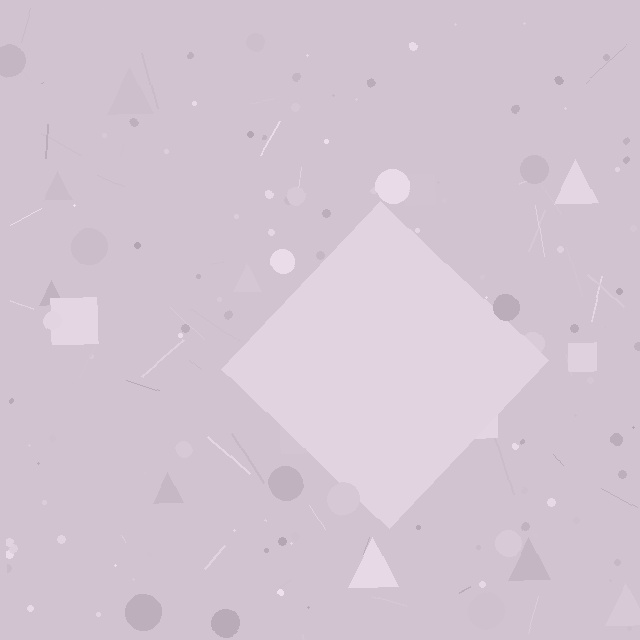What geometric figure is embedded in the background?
A diamond is embedded in the background.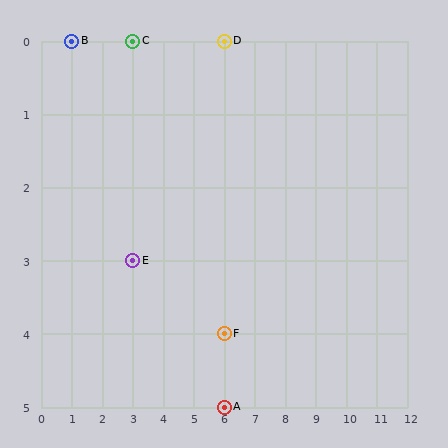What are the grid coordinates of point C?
Point C is at grid coordinates (3, 0).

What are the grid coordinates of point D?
Point D is at grid coordinates (6, 0).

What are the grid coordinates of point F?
Point F is at grid coordinates (6, 4).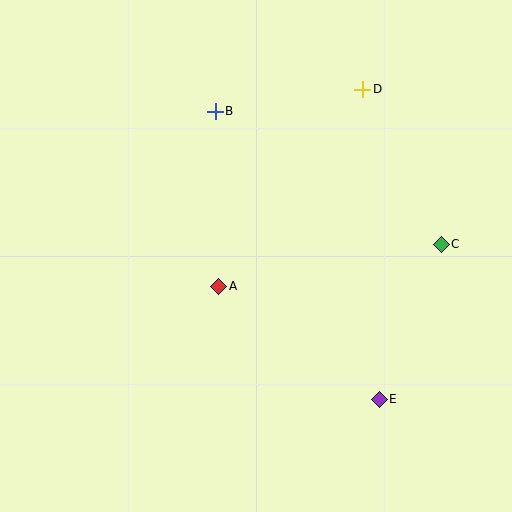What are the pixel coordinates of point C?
Point C is at (441, 244).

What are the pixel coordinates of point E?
Point E is at (379, 399).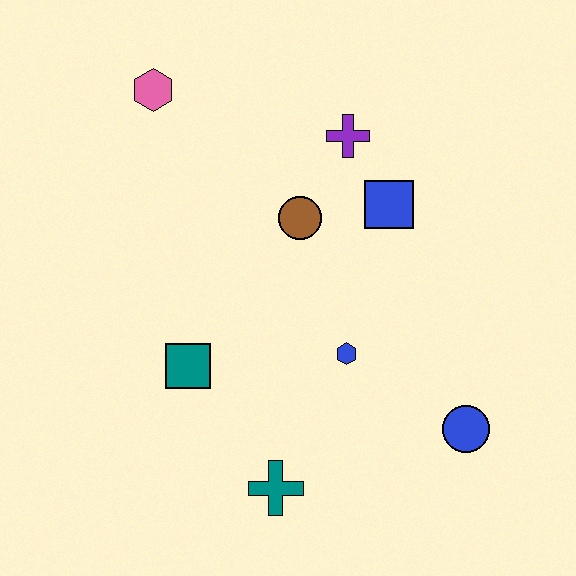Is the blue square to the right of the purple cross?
Yes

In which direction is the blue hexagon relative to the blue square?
The blue hexagon is below the blue square.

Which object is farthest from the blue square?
The teal cross is farthest from the blue square.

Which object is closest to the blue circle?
The blue hexagon is closest to the blue circle.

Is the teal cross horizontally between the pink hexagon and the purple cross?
Yes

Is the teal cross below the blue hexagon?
Yes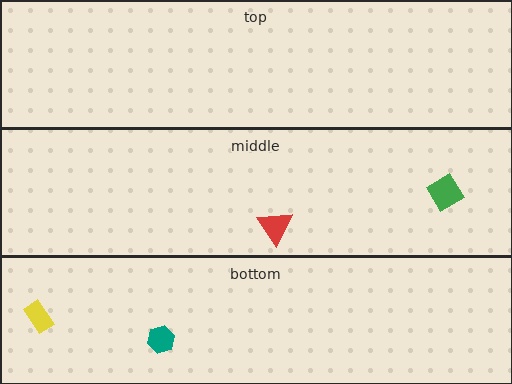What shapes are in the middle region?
The red triangle, the green diamond.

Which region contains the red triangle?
The middle region.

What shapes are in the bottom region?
The yellow rectangle, the teal hexagon.